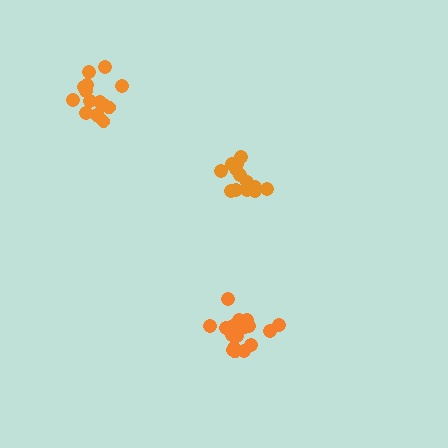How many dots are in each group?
Group 1: 13 dots, Group 2: 15 dots, Group 3: 17 dots (45 total).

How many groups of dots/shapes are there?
There are 3 groups.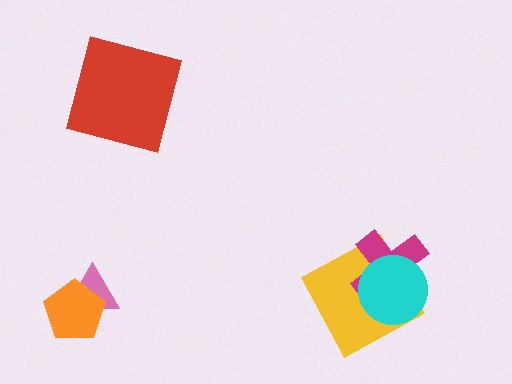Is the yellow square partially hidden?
Yes, it is partially covered by another shape.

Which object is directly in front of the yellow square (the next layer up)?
The magenta cross is directly in front of the yellow square.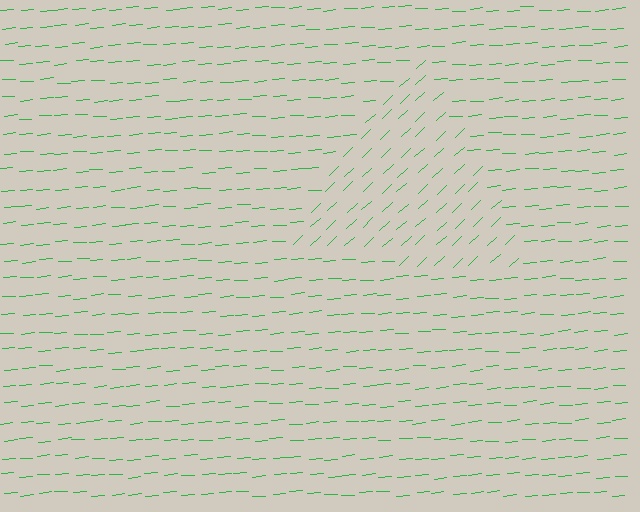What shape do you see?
I see a triangle.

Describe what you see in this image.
The image is filled with small green line segments. A triangle region in the image has lines oriented differently from the surrounding lines, creating a visible texture boundary.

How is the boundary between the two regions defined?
The boundary is defined purely by a change in line orientation (approximately 38 degrees difference). All lines are the same color and thickness.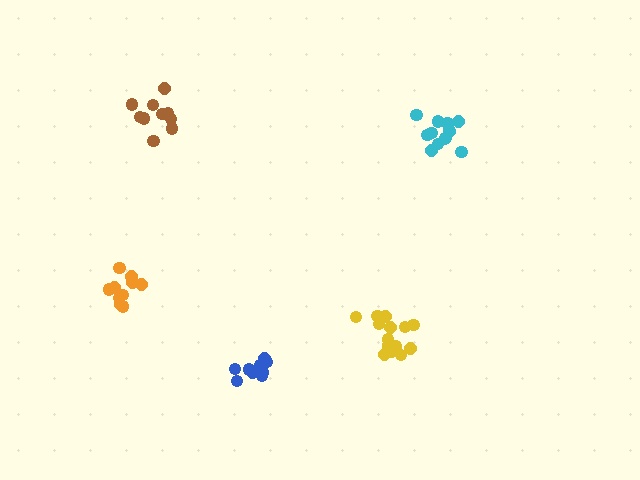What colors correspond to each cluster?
The clusters are colored: yellow, brown, orange, cyan, blue.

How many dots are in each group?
Group 1: 14 dots, Group 2: 10 dots, Group 3: 10 dots, Group 4: 13 dots, Group 5: 9 dots (56 total).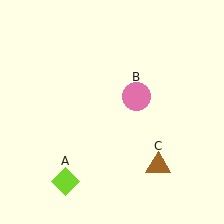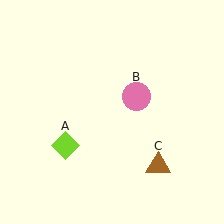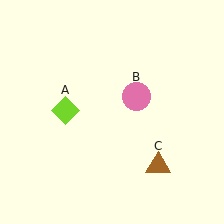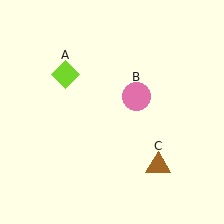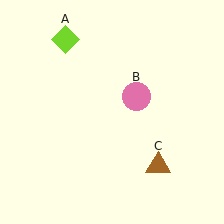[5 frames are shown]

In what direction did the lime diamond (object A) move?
The lime diamond (object A) moved up.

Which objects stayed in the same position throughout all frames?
Pink circle (object B) and brown triangle (object C) remained stationary.